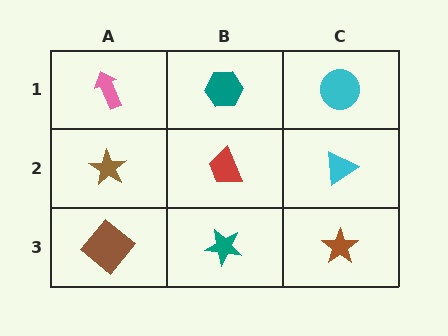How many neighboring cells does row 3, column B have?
3.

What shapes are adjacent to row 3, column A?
A brown star (row 2, column A), a teal star (row 3, column B).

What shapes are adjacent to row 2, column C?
A cyan circle (row 1, column C), a brown star (row 3, column C), a red trapezoid (row 2, column B).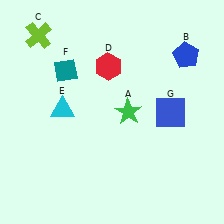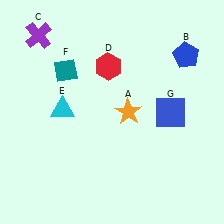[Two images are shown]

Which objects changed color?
A changed from green to orange. C changed from lime to purple.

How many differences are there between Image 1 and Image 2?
There are 2 differences between the two images.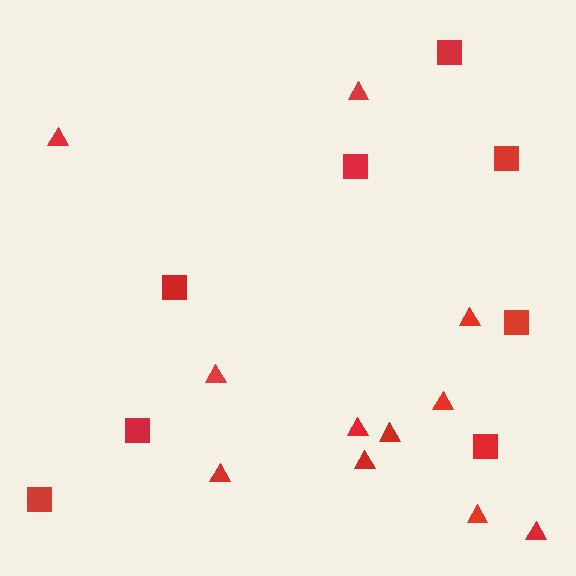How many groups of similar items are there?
There are 2 groups: one group of squares (8) and one group of triangles (11).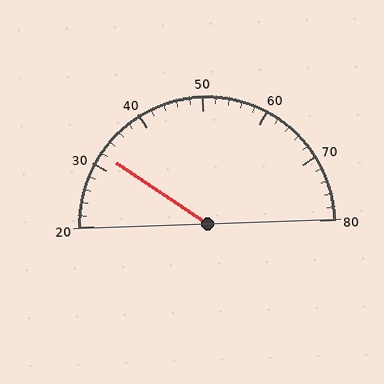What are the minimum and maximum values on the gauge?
The gauge ranges from 20 to 80.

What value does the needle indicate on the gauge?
The needle indicates approximately 32.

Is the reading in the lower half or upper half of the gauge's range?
The reading is in the lower half of the range (20 to 80).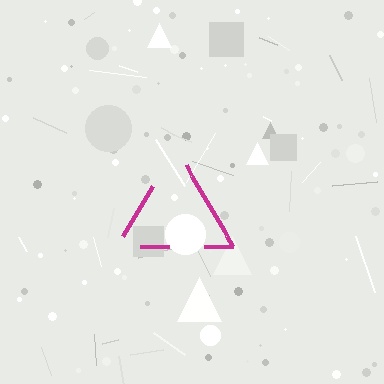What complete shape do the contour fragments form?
The contour fragments form a triangle.